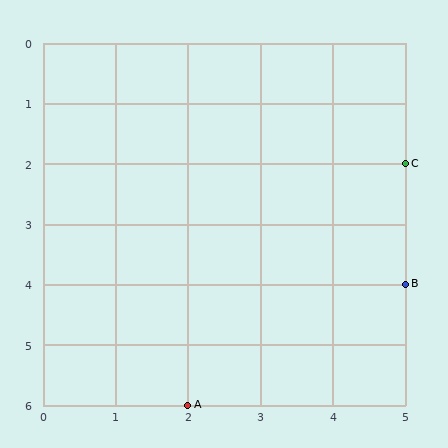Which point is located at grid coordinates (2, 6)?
Point A is at (2, 6).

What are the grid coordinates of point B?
Point B is at grid coordinates (5, 4).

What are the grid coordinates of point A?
Point A is at grid coordinates (2, 6).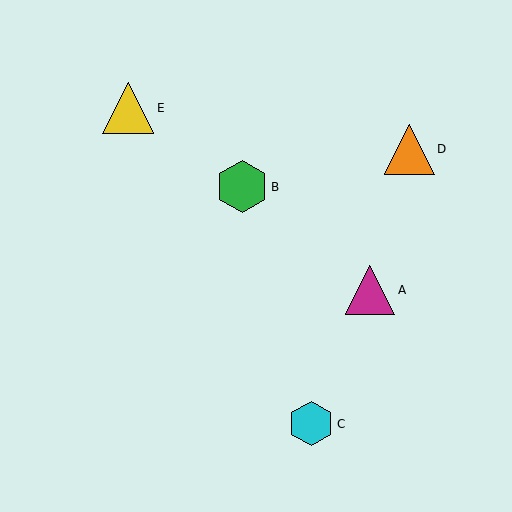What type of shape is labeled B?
Shape B is a green hexagon.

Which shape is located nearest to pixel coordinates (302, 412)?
The cyan hexagon (labeled C) at (311, 424) is nearest to that location.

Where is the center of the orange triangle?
The center of the orange triangle is at (409, 149).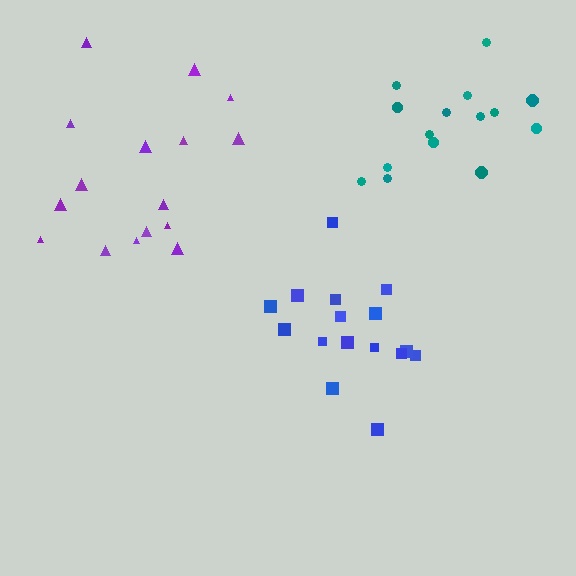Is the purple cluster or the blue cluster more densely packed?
Blue.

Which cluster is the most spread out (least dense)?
Purple.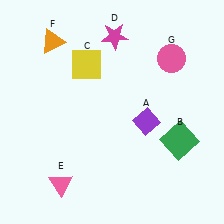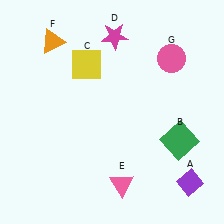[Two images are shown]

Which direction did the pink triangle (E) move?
The pink triangle (E) moved right.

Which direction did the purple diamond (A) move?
The purple diamond (A) moved down.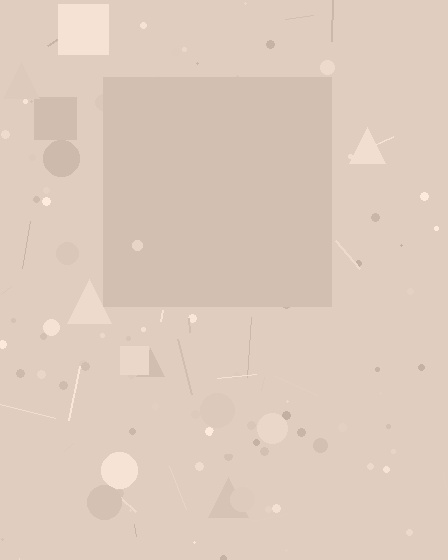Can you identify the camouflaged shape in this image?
The camouflaged shape is a square.